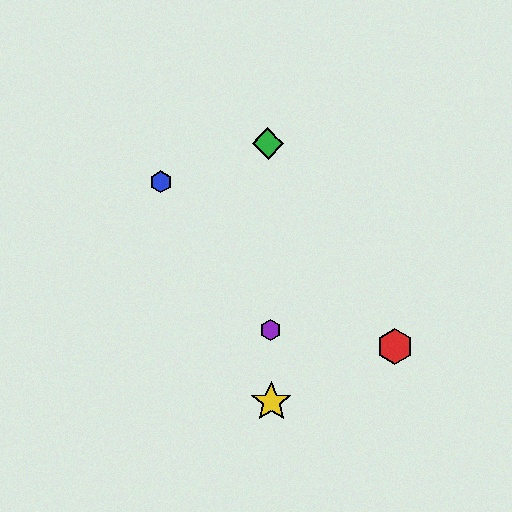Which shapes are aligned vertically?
The green diamond, the yellow star, the purple hexagon are aligned vertically.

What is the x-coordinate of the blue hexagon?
The blue hexagon is at x≈161.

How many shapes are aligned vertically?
3 shapes (the green diamond, the yellow star, the purple hexagon) are aligned vertically.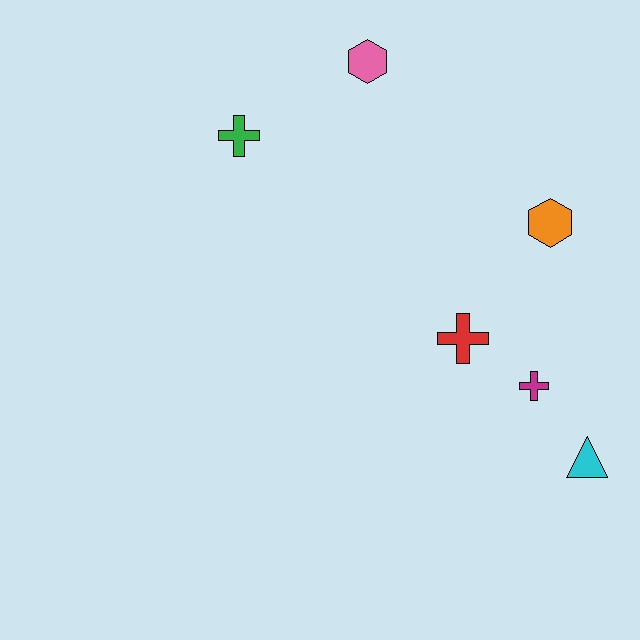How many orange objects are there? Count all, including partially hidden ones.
There is 1 orange object.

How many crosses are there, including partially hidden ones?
There are 3 crosses.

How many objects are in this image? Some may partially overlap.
There are 6 objects.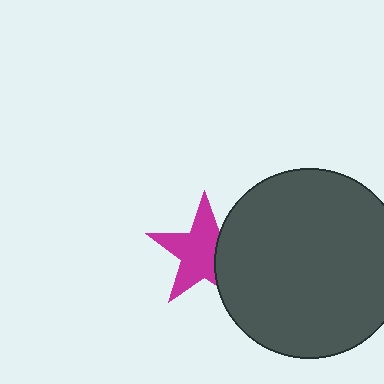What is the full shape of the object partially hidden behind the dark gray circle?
The partially hidden object is a magenta star.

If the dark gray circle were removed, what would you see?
You would see the complete magenta star.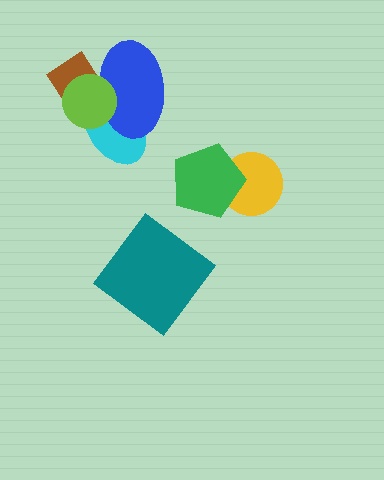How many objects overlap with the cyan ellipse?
3 objects overlap with the cyan ellipse.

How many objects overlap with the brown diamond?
3 objects overlap with the brown diamond.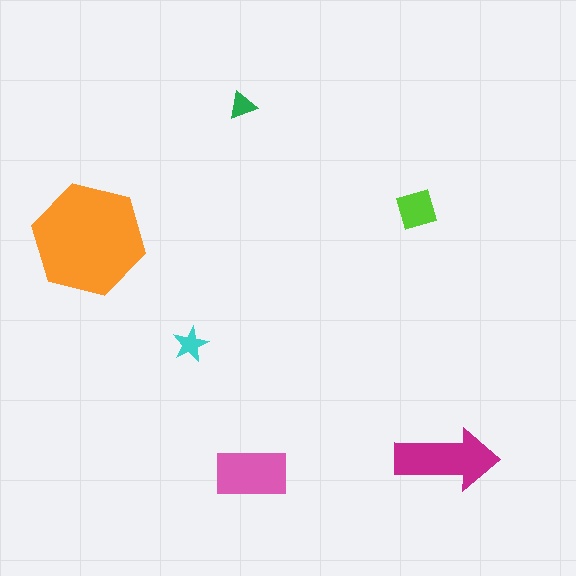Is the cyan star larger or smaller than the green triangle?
Larger.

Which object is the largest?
The orange hexagon.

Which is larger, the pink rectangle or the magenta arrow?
The magenta arrow.